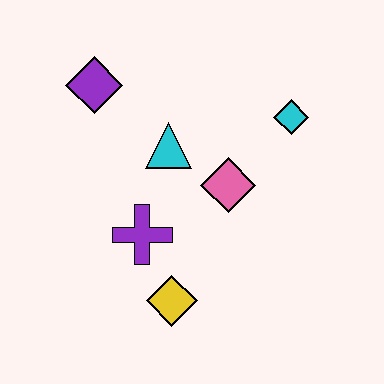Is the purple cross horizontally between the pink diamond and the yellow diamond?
No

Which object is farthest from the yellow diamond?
The purple diamond is farthest from the yellow diamond.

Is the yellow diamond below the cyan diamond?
Yes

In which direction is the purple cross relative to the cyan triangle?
The purple cross is below the cyan triangle.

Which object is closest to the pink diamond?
The cyan triangle is closest to the pink diamond.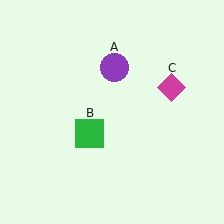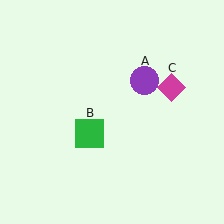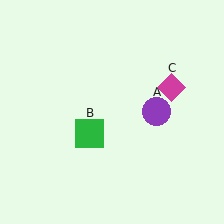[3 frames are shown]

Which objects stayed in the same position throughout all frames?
Green square (object B) and magenta diamond (object C) remained stationary.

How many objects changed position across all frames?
1 object changed position: purple circle (object A).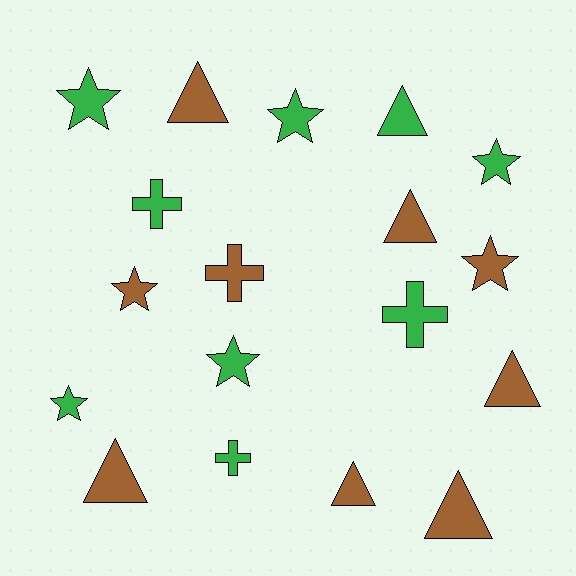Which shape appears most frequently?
Star, with 7 objects.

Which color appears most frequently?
Green, with 9 objects.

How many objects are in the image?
There are 18 objects.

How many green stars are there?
There are 5 green stars.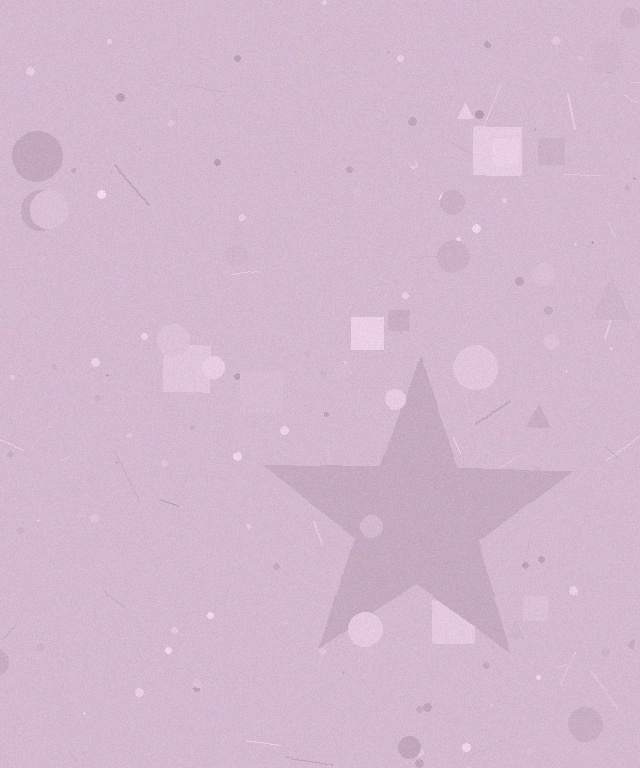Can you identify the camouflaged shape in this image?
The camouflaged shape is a star.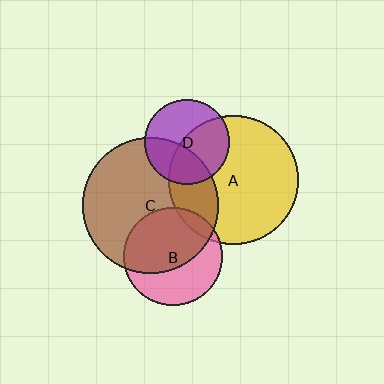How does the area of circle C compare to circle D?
Approximately 2.6 times.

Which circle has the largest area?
Circle C (brown).